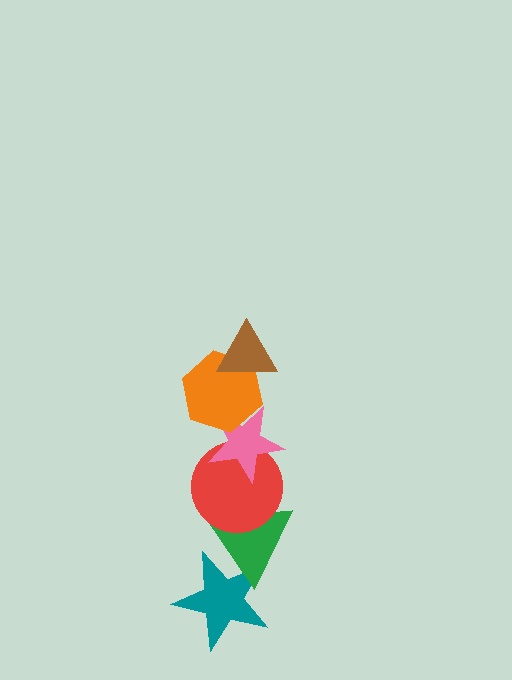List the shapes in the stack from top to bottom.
From top to bottom: the brown triangle, the orange hexagon, the pink star, the red circle, the green triangle, the teal star.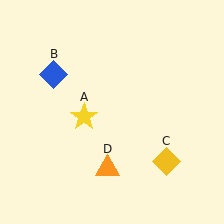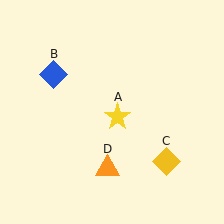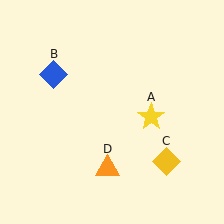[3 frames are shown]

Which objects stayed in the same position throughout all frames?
Blue diamond (object B) and yellow diamond (object C) and orange triangle (object D) remained stationary.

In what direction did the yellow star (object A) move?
The yellow star (object A) moved right.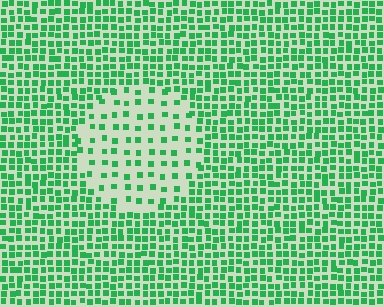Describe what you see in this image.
The image contains small green elements arranged at two different densities. A circle-shaped region is visible where the elements are less densely packed than the surrounding area.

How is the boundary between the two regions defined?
The boundary is defined by a change in element density (approximately 2.4x ratio). All elements are the same color, size, and shape.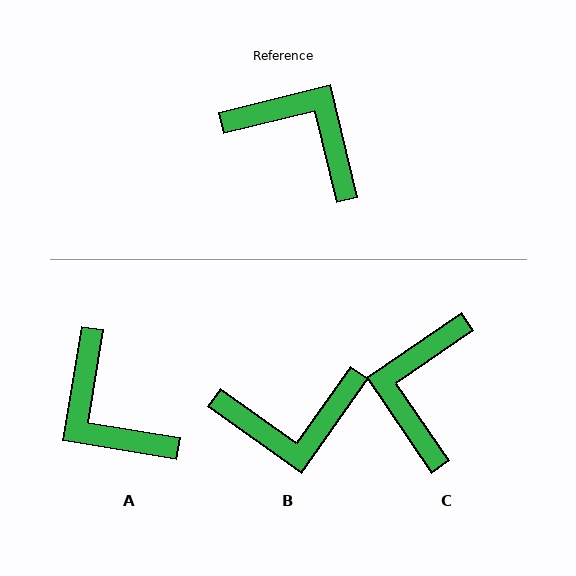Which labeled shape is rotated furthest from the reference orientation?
A, about 157 degrees away.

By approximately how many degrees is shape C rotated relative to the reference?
Approximately 111 degrees counter-clockwise.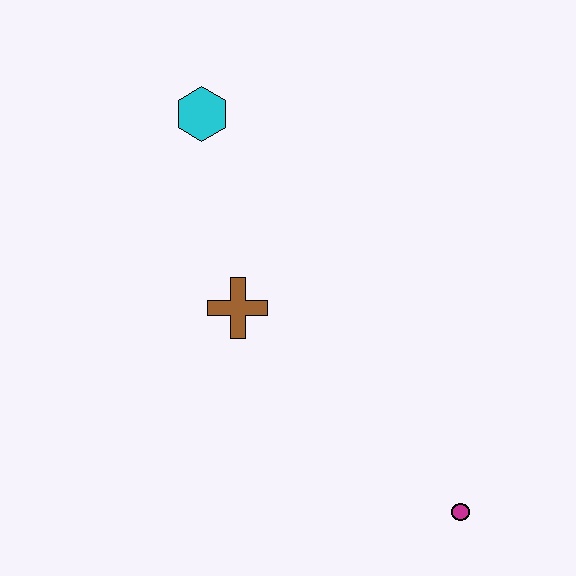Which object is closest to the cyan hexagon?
The brown cross is closest to the cyan hexagon.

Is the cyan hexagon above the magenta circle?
Yes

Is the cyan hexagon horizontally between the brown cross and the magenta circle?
No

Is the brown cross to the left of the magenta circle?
Yes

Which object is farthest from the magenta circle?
The cyan hexagon is farthest from the magenta circle.